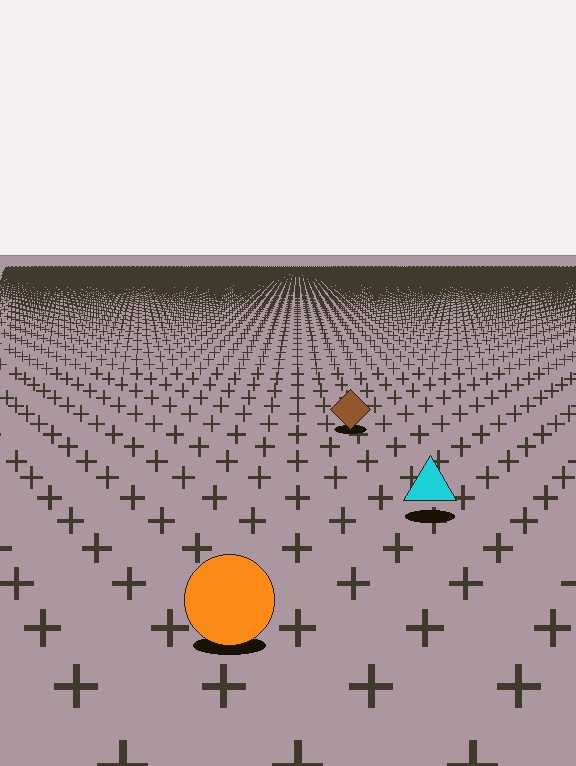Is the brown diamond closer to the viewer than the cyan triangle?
No. The cyan triangle is closer — you can tell from the texture gradient: the ground texture is coarser near it.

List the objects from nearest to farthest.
From nearest to farthest: the orange circle, the cyan triangle, the brown diamond.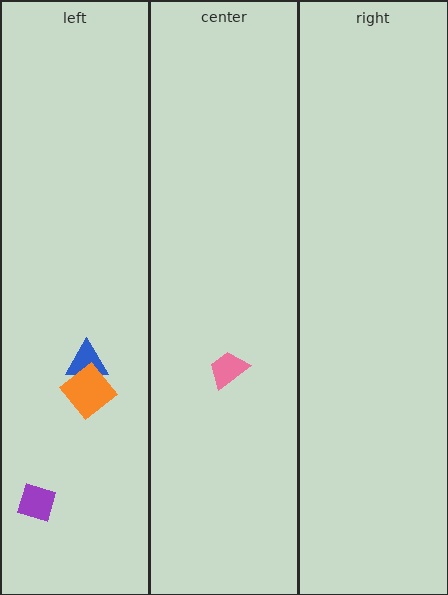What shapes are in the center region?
The pink trapezoid.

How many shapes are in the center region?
1.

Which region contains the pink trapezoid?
The center region.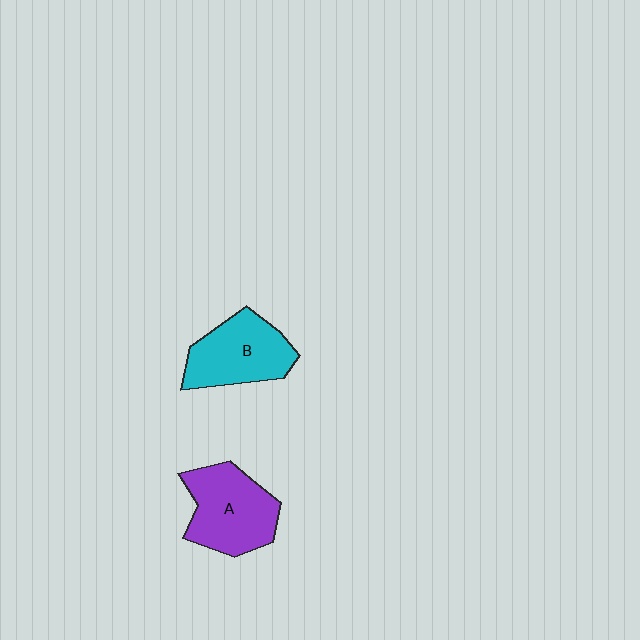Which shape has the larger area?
Shape A (purple).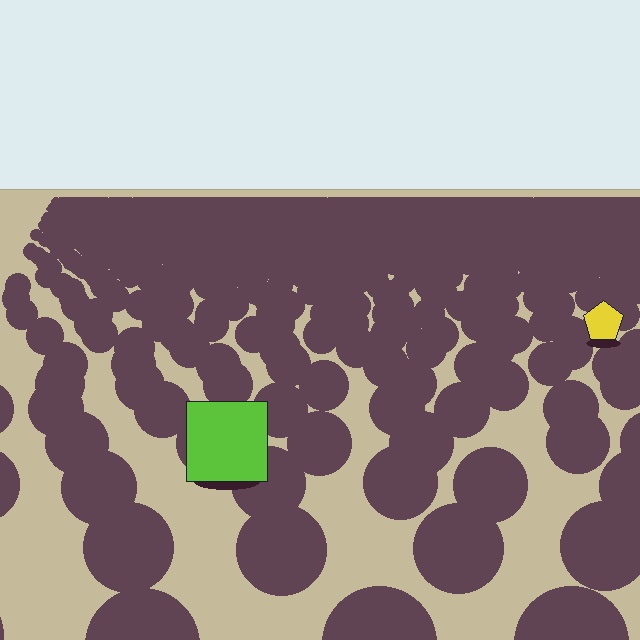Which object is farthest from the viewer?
The yellow pentagon is farthest from the viewer. It appears smaller and the ground texture around it is denser.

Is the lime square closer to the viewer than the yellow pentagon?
Yes. The lime square is closer — you can tell from the texture gradient: the ground texture is coarser near it.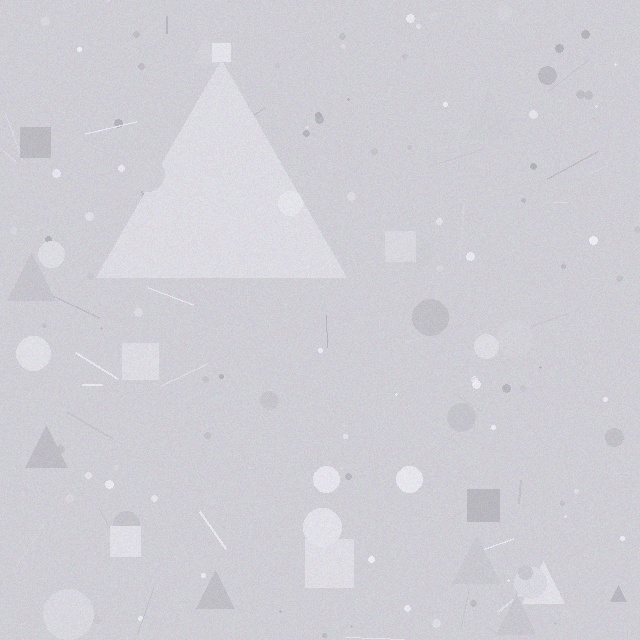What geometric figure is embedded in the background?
A triangle is embedded in the background.